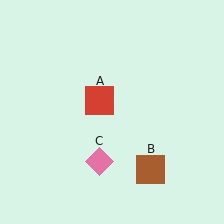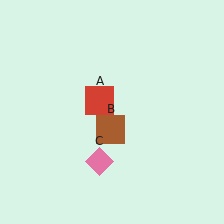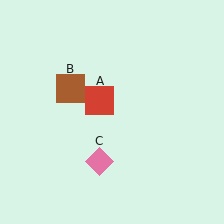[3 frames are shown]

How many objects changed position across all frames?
1 object changed position: brown square (object B).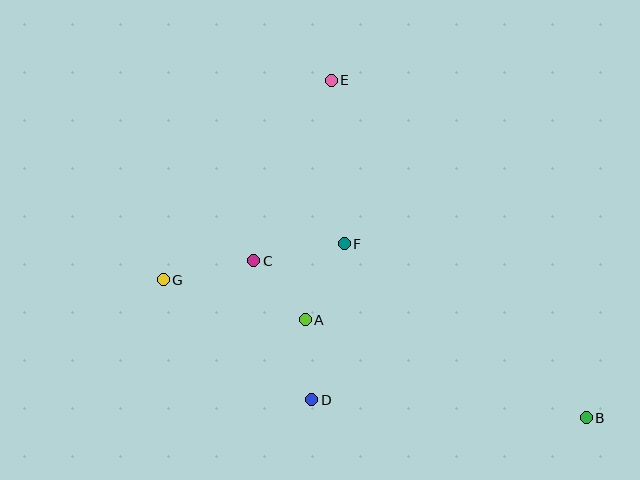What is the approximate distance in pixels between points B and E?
The distance between B and E is approximately 423 pixels.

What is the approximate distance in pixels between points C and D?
The distance between C and D is approximately 151 pixels.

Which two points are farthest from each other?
Points B and G are farthest from each other.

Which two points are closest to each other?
Points A and C are closest to each other.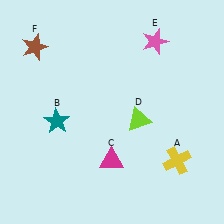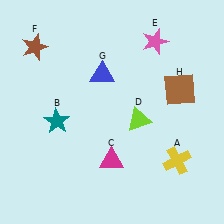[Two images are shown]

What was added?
A blue triangle (G), a brown square (H) were added in Image 2.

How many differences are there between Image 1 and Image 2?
There are 2 differences between the two images.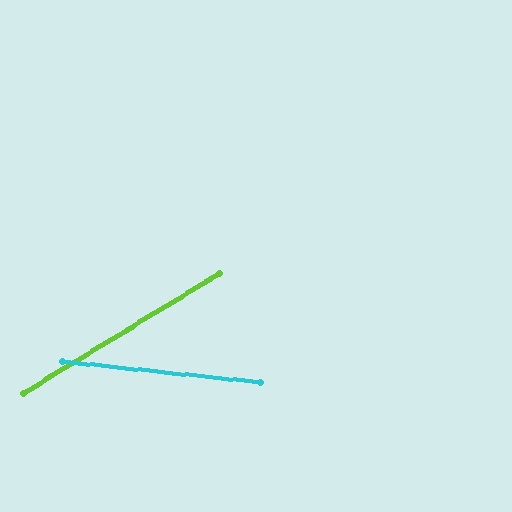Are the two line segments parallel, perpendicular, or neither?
Neither parallel nor perpendicular — they differ by about 37°.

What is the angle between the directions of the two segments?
Approximately 37 degrees.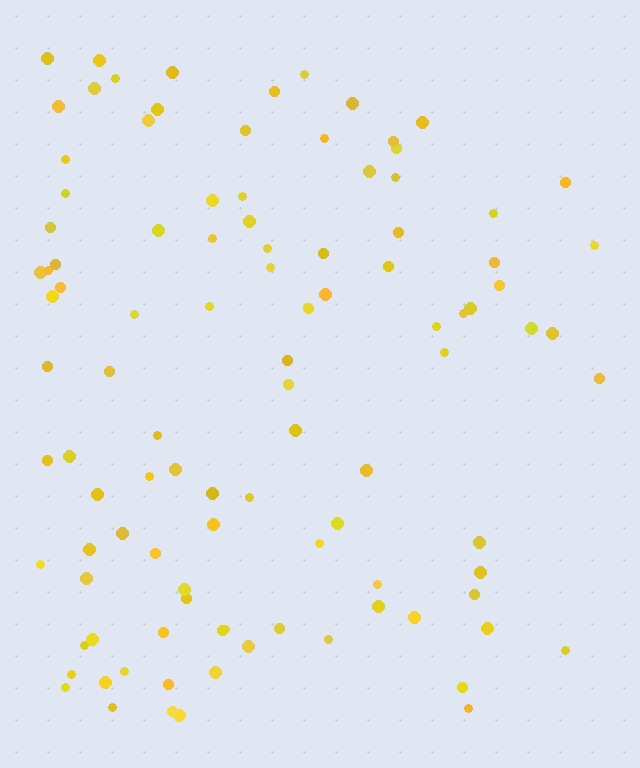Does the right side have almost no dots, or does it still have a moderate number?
Still a moderate number, just noticeably fewer than the left.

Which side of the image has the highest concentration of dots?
The left.